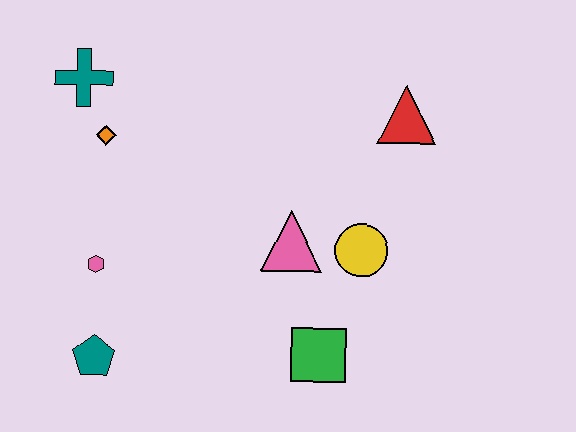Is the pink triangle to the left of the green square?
Yes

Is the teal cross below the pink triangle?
No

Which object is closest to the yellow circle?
The pink triangle is closest to the yellow circle.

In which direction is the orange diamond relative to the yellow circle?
The orange diamond is to the left of the yellow circle.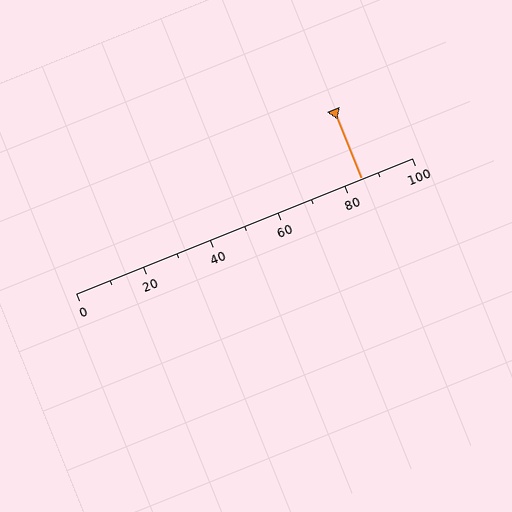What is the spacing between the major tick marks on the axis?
The major ticks are spaced 20 apart.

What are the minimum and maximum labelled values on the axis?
The axis runs from 0 to 100.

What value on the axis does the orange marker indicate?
The marker indicates approximately 85.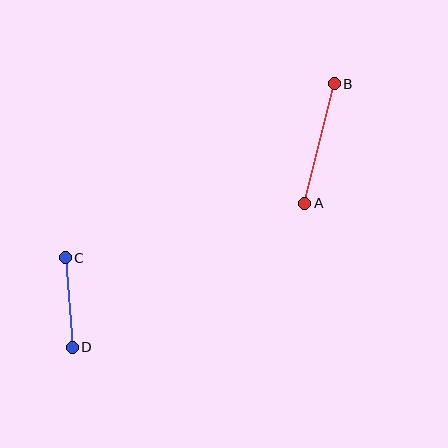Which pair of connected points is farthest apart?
Points A and B are farthest apart.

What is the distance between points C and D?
The distance is approximately 90 pixels.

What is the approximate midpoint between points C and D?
The midpoint is at approximately (69, 302) pixels.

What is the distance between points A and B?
The distance is approximately 123 pixels.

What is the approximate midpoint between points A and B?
The midpoint is at approximately (319, 144) pixels.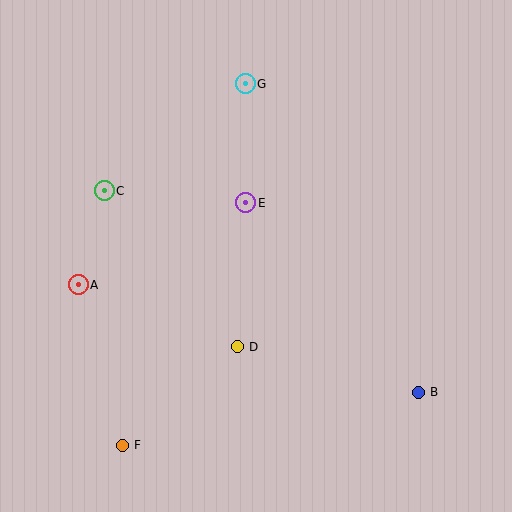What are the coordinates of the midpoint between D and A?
The midpoint between D and A is at (158, 316).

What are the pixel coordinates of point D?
Point D is at (237, 347).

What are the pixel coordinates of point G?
Point G is at (245, 84).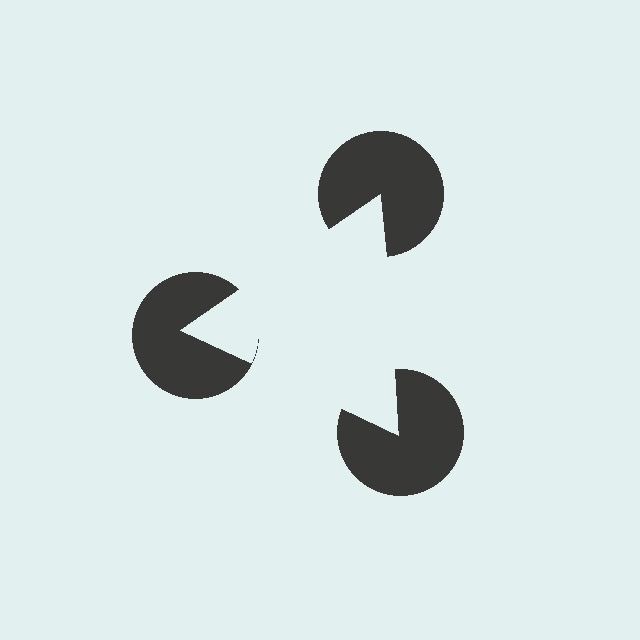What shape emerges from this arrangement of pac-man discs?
An illusory triangle — its edges are inferred from the aligned wedge cuts in the pac-man discs, not physically drawn.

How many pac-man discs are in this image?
There are 3 — one at each vertex of the illusory triangle.